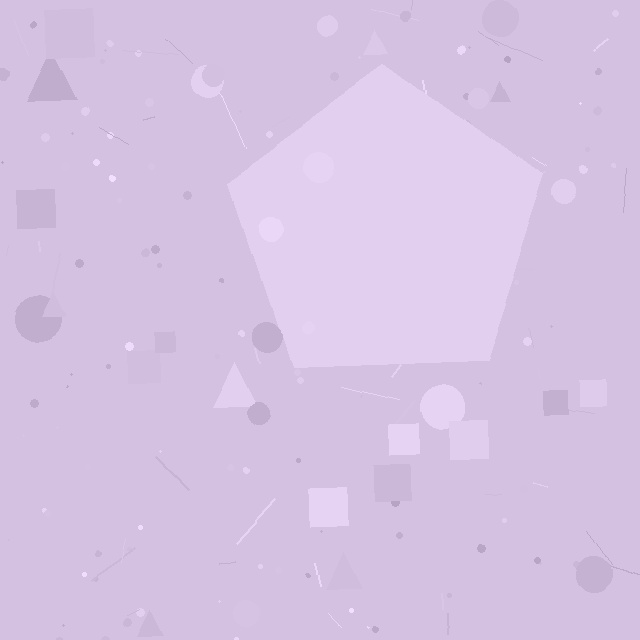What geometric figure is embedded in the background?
A pentagon is embedded in the background.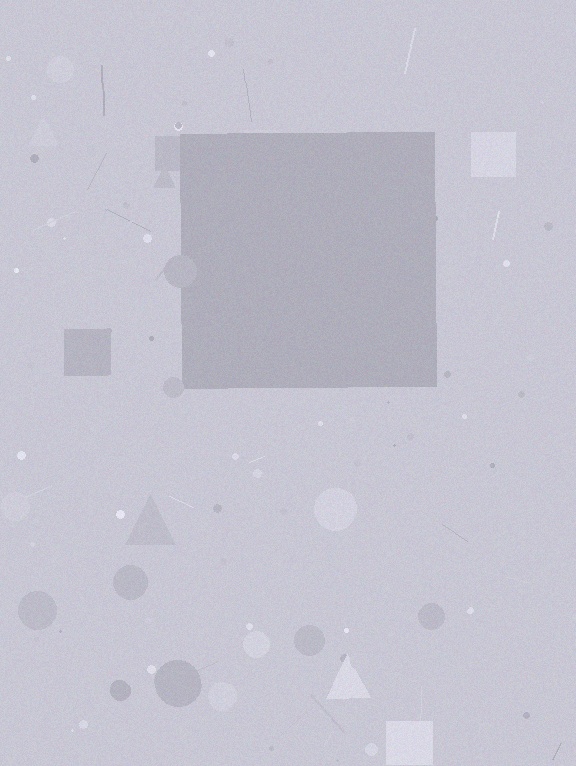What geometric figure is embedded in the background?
A square is embedded in the background.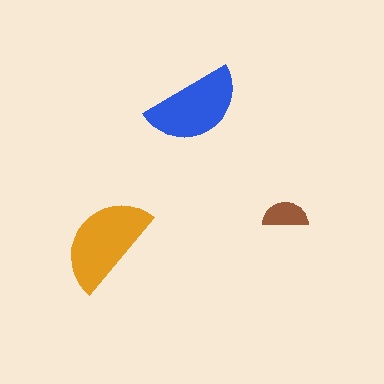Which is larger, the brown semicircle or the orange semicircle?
The orange one.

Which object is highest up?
The blue semicircle is topmost.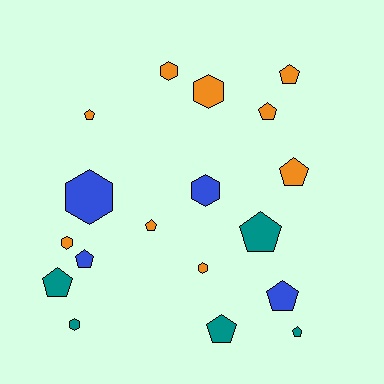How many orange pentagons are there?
There are 5 orange pentagons.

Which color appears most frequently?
Orange, with 9 objects.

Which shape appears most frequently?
Pentagon, with 11 objects.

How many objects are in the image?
There are 18 objects.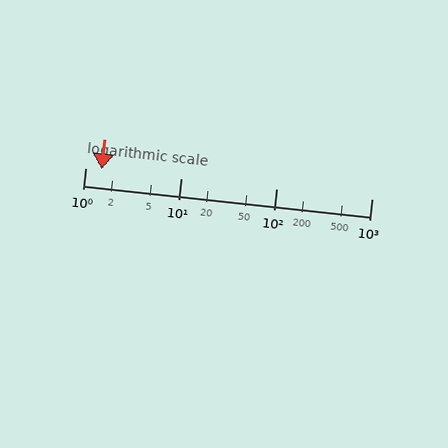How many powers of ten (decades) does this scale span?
The scale spans 3 decades, from 1 to 1000.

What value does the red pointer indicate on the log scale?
The pointer indicates approximately 1.5.